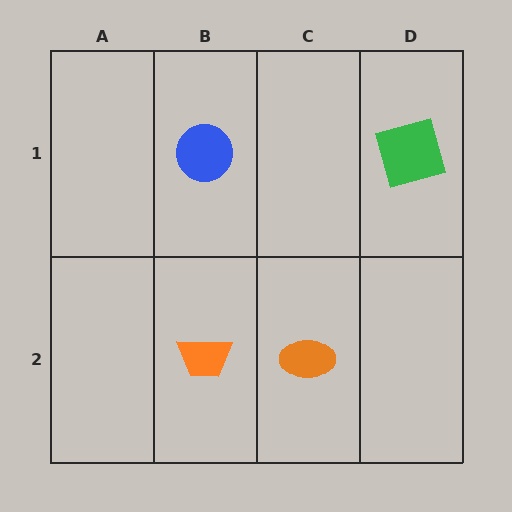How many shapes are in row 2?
2 shapes.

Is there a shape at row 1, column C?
No, that cell is empty.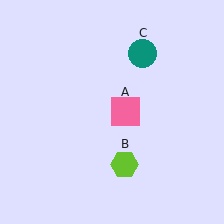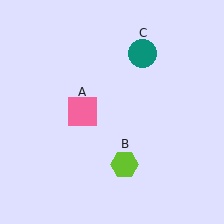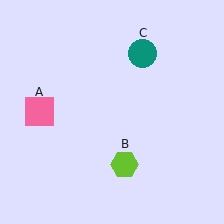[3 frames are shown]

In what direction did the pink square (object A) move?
The pink square (object A) moved left.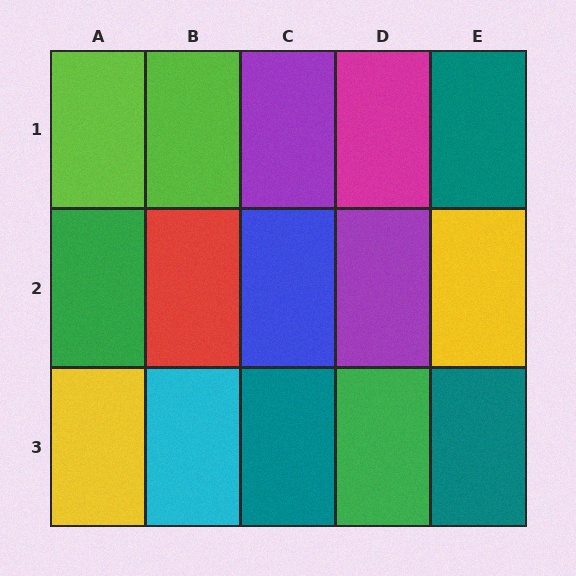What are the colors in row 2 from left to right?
Green, red, blue, purple, yellow.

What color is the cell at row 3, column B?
Cyan.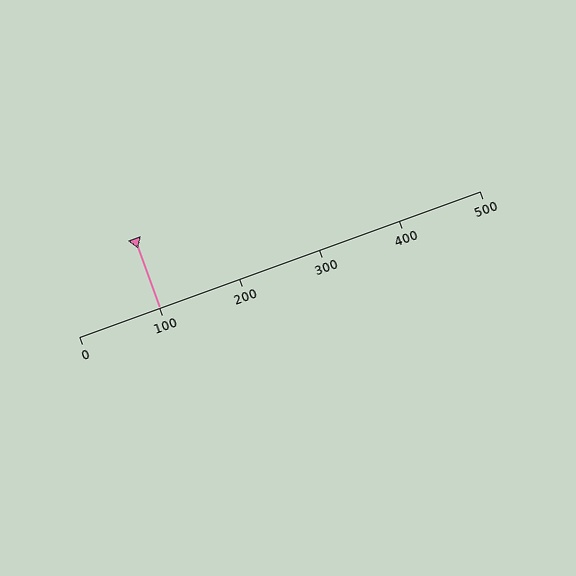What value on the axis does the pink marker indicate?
The marker indicates approximately 100.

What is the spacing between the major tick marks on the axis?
The major ticks are spaced 100 apart.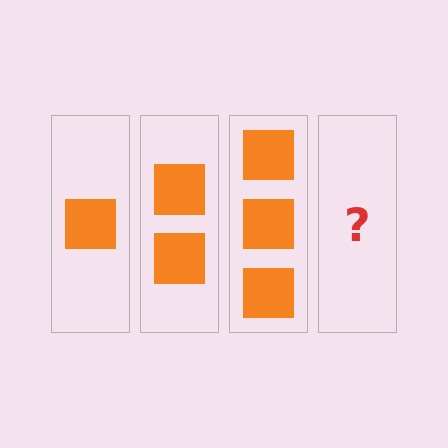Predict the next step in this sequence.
The next step is 4 squares.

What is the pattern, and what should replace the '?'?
The pattern is that each step adds one more square. The '?' should be 4 squares.